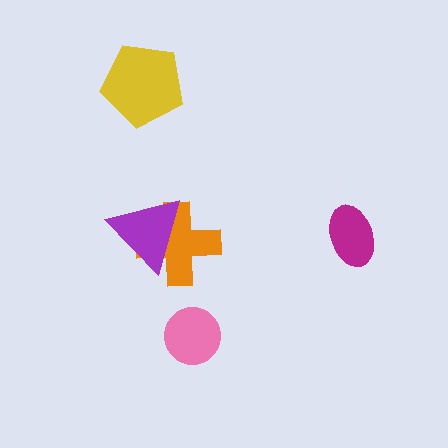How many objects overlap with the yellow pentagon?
0 objects overlap with the yellow pentagon.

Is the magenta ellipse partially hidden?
No, no other shape covers it.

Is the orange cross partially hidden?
Yes, it is partially covered by another shape.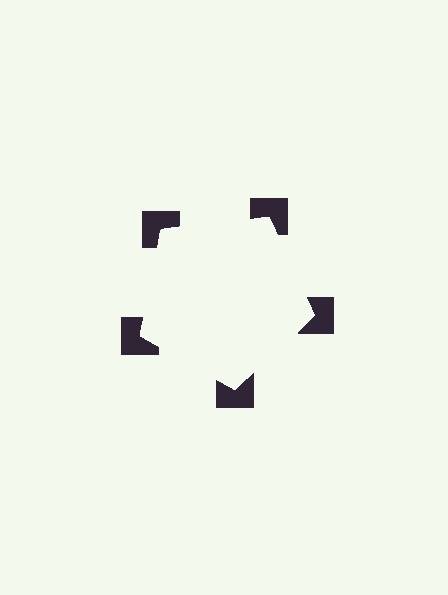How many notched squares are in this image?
There are 5 — one at each vertex of the illusory pentagon.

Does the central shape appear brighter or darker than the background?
It typically appears slightly brighter than the background, even though no actual brightness change is drawn.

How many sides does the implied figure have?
5 sides.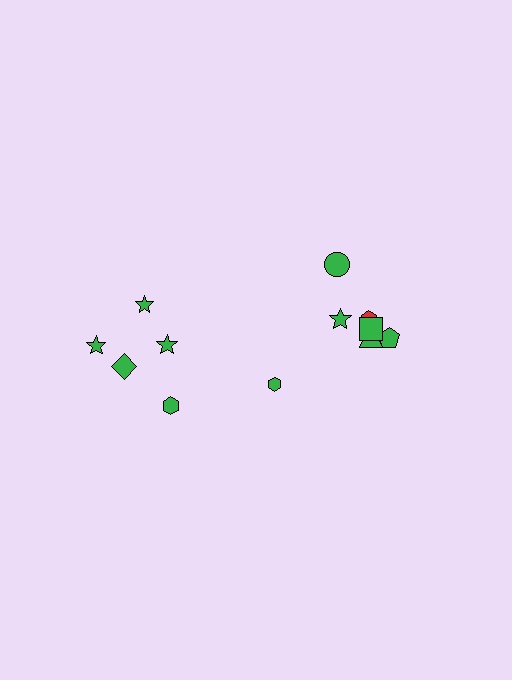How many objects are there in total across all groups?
There are 12 objects.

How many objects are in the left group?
There are 5 objects.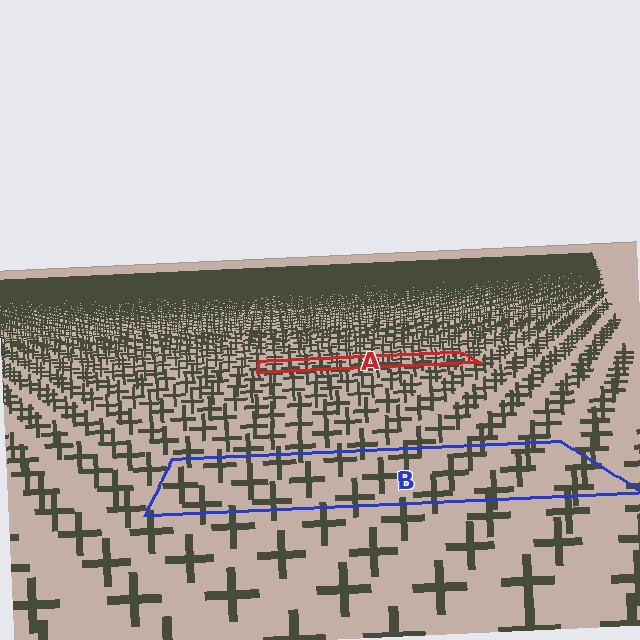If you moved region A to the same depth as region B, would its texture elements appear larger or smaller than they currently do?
They would appear larger. At a closer depth, the same texture elements are projected at a bigger on-screen size.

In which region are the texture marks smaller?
The texture marks are smaller in region A, because it is farther away.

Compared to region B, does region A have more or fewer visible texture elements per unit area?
Region A has more texture elements per unit area — they are packed more densely because it is farther away.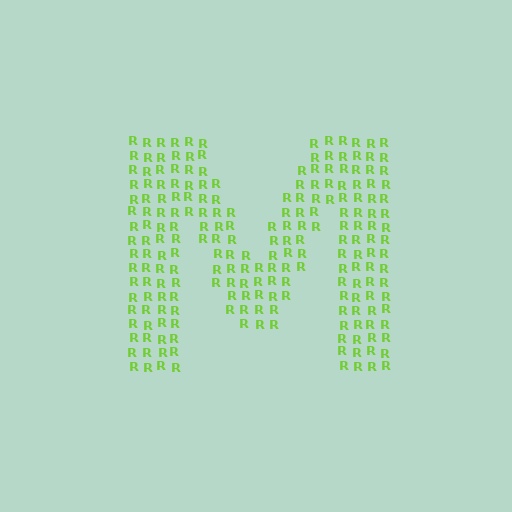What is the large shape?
The large shape is the letter M.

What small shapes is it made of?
It is made of small letter R's.